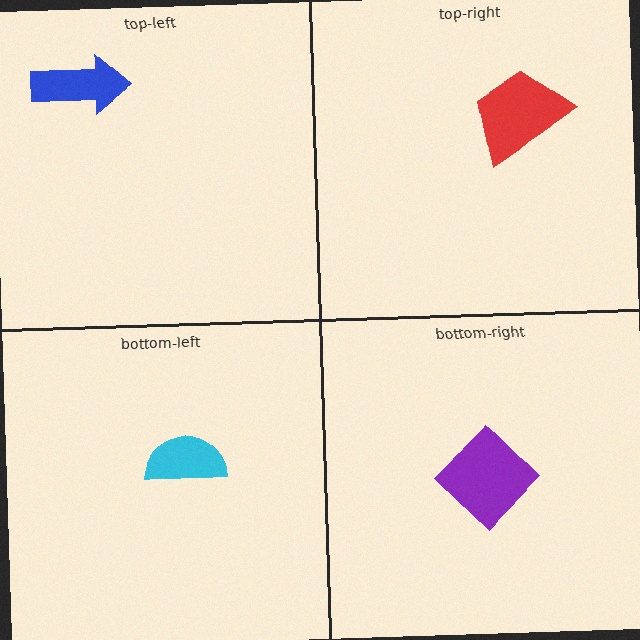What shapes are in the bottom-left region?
The cyan semicircle.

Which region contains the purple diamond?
The bottom-right region.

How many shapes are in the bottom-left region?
1.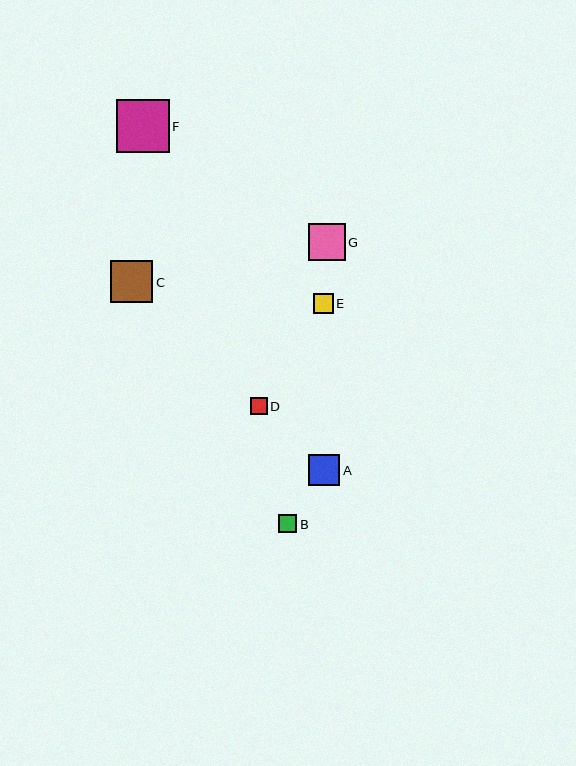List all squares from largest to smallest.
From largest to smallest: F, C, G, A, E, B, D.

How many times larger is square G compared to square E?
Square G is approximately 1.8 times the size of square E.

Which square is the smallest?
Square D is the smallest with a size of approximately 17 pixels.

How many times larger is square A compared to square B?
Square A is approximately 1.7 times the size of square B.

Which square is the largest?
Square F is the largest with a size of approximately 53 pixels.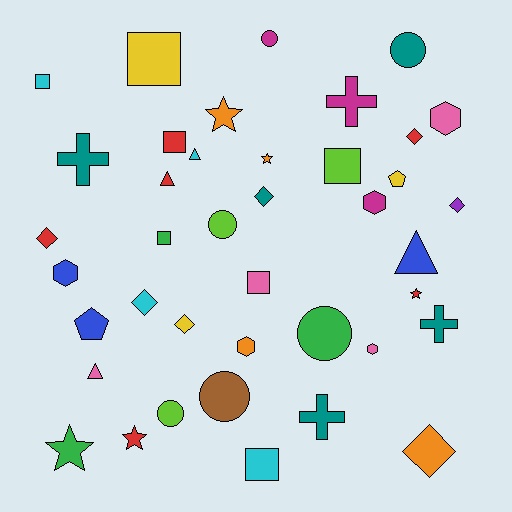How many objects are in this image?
There are 40 objects.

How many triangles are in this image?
There are 4 triangles.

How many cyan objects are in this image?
There are 4 cyan objects.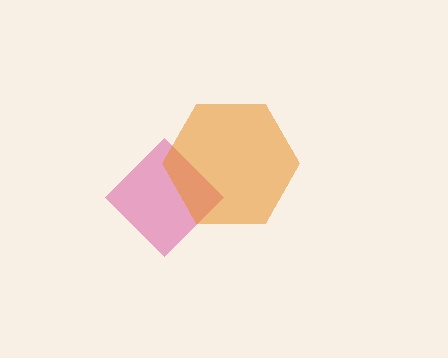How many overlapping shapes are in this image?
There are 2 overlapping shapes in the image.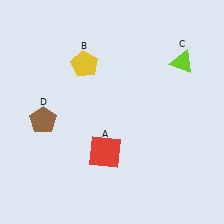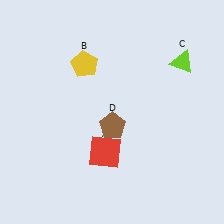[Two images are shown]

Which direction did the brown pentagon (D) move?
The brown pentagon (D) moved right.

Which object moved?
The brown pentagon (D) moved right.